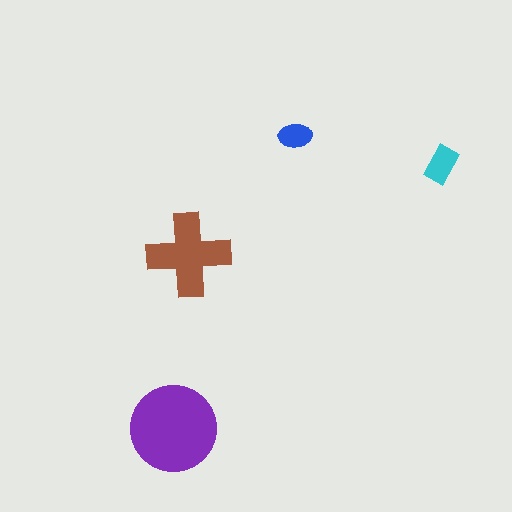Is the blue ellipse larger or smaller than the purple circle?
Smaller.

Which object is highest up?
The blue ellipse is topmost.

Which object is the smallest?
The blue ellipse.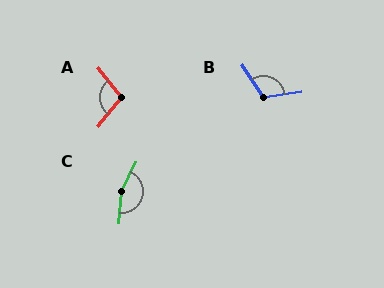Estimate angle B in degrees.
Approximately 115 degrees.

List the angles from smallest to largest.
A (103°), B (115°), C (158°).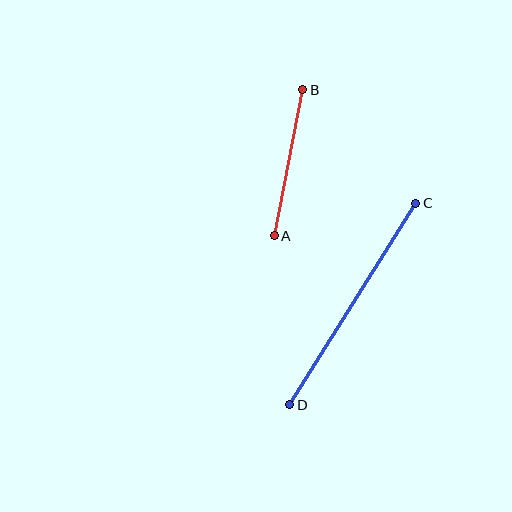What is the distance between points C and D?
The distance is approximately 238 pixels.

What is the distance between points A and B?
The distance is approximately 149 pixels.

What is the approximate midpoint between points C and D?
The midpoint is at approximately (353, 304) pixels.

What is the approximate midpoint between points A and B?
The midpoint is at approximately (289, 163) pixels.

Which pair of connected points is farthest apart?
Points C and D are farthest apart.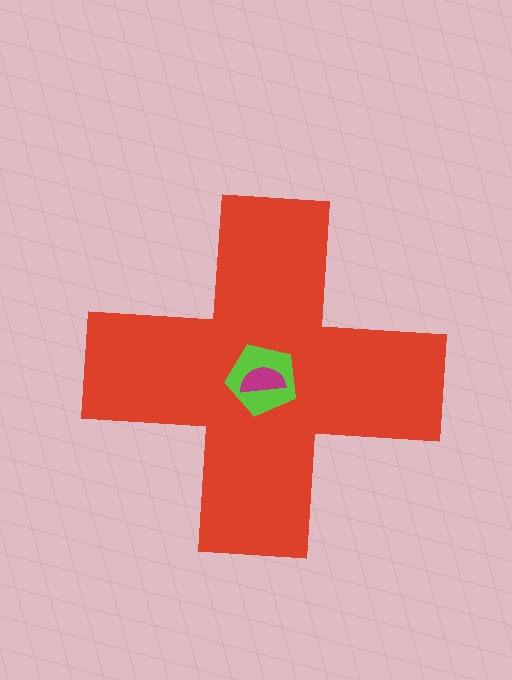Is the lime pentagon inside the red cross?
Yes.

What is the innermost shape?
The magenta semicircle.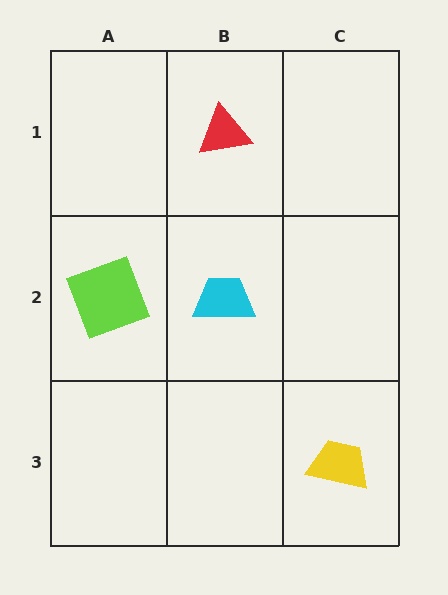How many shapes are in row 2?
2 shapes.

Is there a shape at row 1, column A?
No, that cell is empty.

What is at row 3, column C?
A yellow trapezoid.